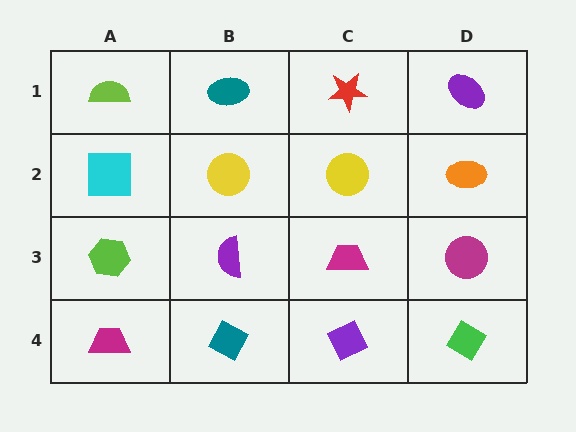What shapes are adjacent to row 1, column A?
A cyan square (row 2, column A), a teal ellipse (row 1, column B).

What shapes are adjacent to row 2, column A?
A lime semicircle (row 1, column A), a lime hexagon (row 3, column A), a yellow circle (row 2, column B).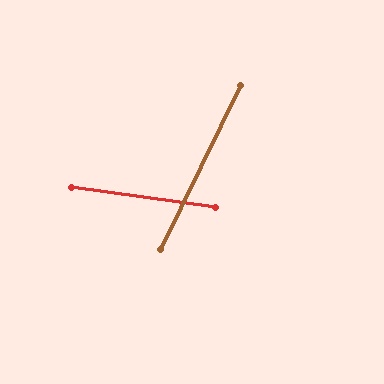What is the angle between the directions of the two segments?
Approximately 72 degrees.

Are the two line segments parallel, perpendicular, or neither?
Neither parallel nor perpendicular — they differ by about 72°.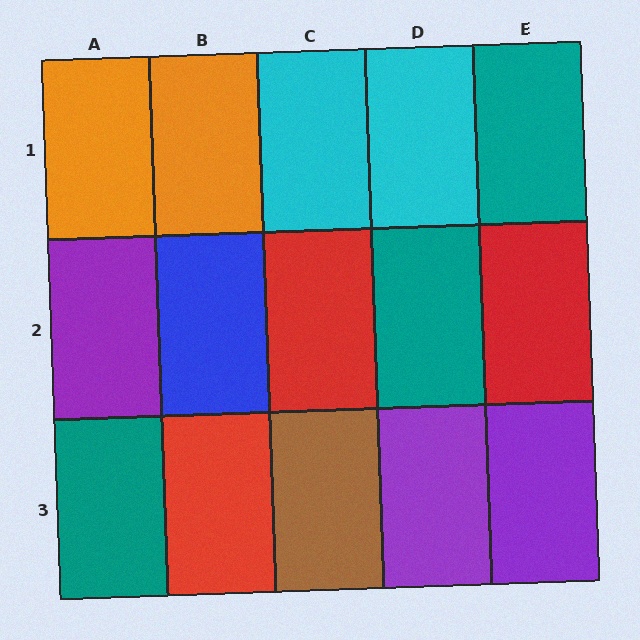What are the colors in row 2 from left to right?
Purple, blue, red, teal, red.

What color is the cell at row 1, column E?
Teal.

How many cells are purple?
3 cells are purple.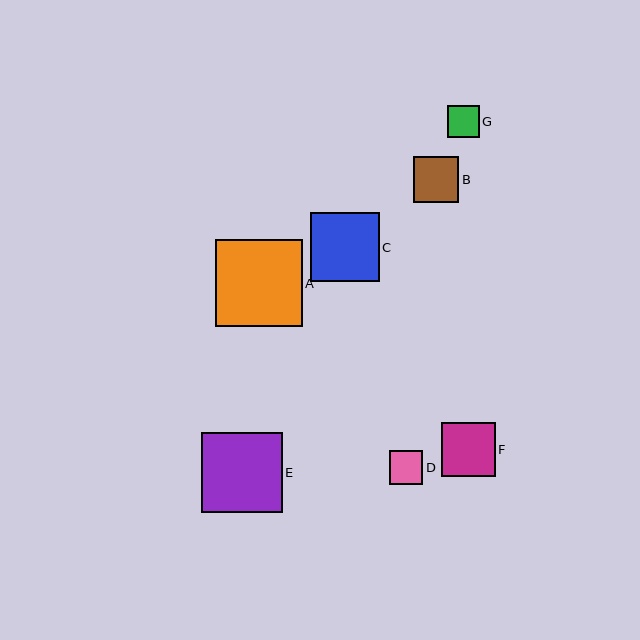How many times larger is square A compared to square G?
Square A is approximately 2.7 times the size of square G.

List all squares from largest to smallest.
From largest to smallest: A, E, C, F, B, D, G.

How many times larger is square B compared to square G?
Square B is approximately 1.4 times the size of square G.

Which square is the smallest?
Square G is the smallest with a size of approximately 32 pixels.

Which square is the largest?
Square A is the largest with a size of approximately 87 pixels.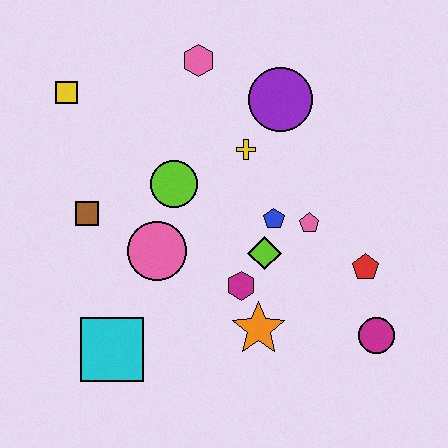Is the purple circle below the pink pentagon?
No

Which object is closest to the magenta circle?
The red pentagon is closest to the magenta circle.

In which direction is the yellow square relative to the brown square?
The yellow square is above the brown square.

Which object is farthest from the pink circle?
The magenta circle is farthest from the pink circle.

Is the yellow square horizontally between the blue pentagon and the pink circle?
No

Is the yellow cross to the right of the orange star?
No